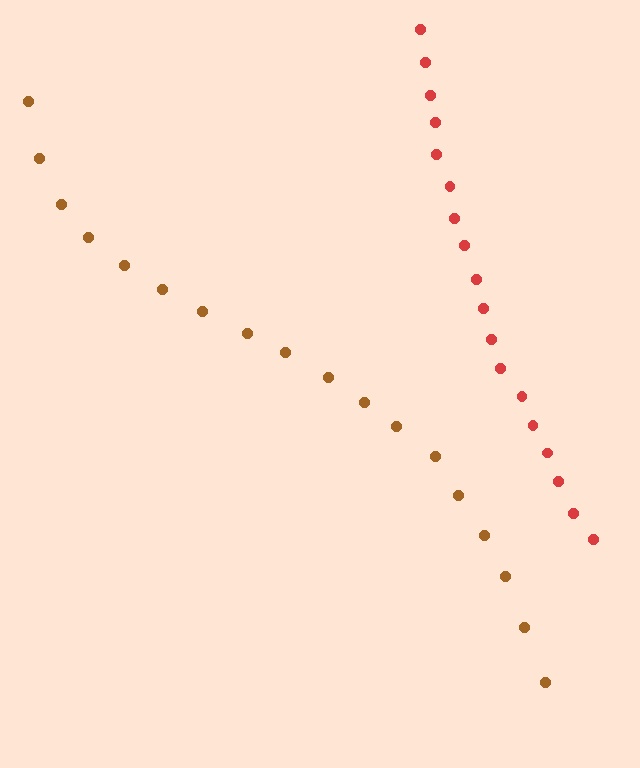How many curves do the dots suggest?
There are 2 distinct paths.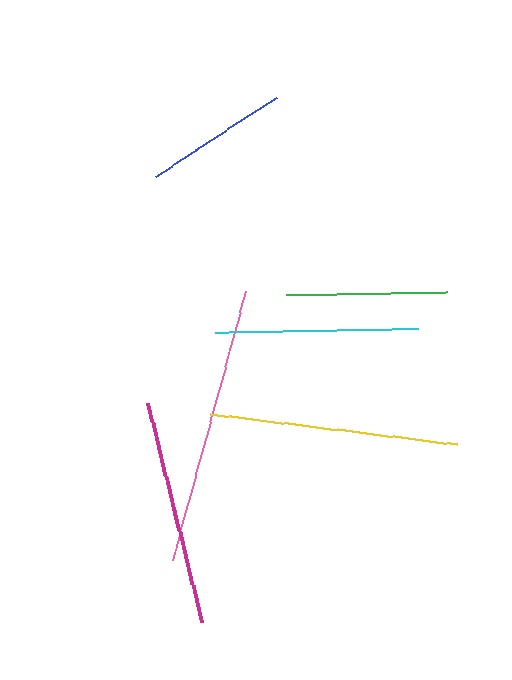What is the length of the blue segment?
The blue segment is approximately 145 pixels long.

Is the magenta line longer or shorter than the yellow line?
The yellow line is longer than the magenta line.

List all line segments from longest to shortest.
From longest to shortest: pink, yellow, magenta, cyan, green, blue.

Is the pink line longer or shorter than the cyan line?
The pink line is longer than the cyan line.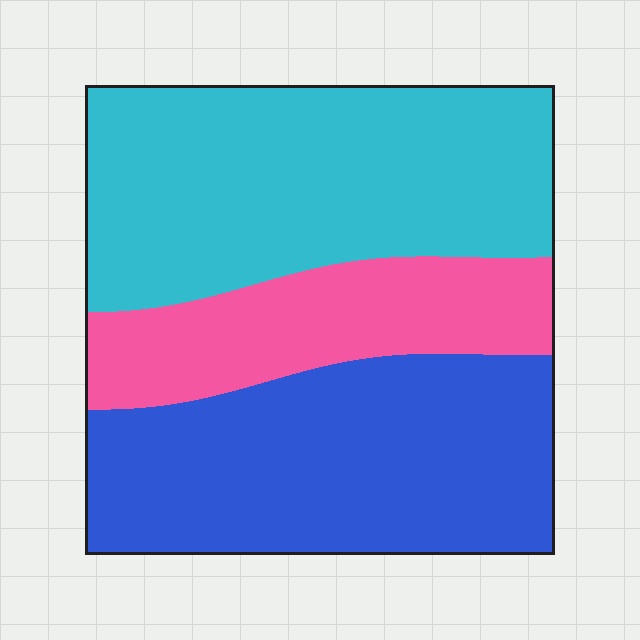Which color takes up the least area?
Pink, at roughly 20%.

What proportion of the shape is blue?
Blue covers around 40% of the shape.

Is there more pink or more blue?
Blue.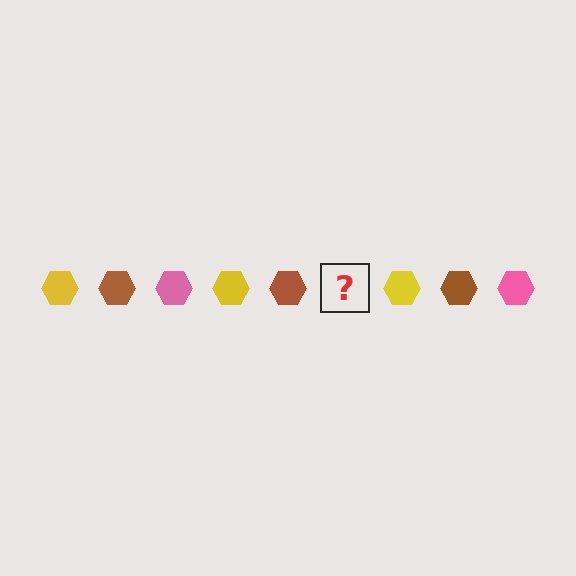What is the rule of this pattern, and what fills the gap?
The rule is that the pattern cycles through yellow, brown, pink hexagons. The gap should be filled with a pink hexagon.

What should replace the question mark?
The question mark should be replaced with a pink hexagon.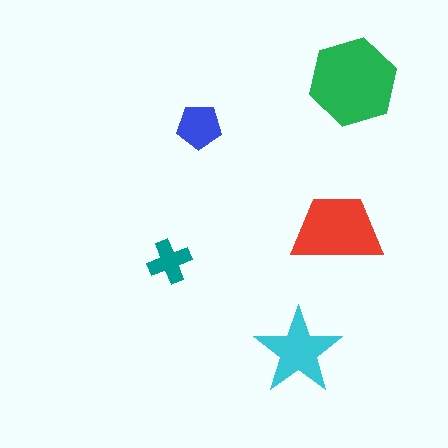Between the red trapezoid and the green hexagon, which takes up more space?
The green hexagon.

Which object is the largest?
The green hexagon.